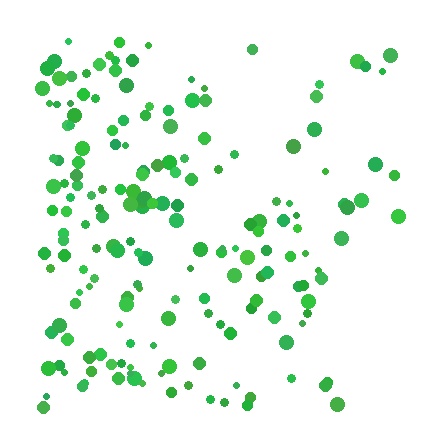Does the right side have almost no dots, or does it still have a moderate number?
Still a moderate number, just noticeably fewer than the left.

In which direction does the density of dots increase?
From right to left, with the left side densest.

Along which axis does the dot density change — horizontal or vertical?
Horizontal.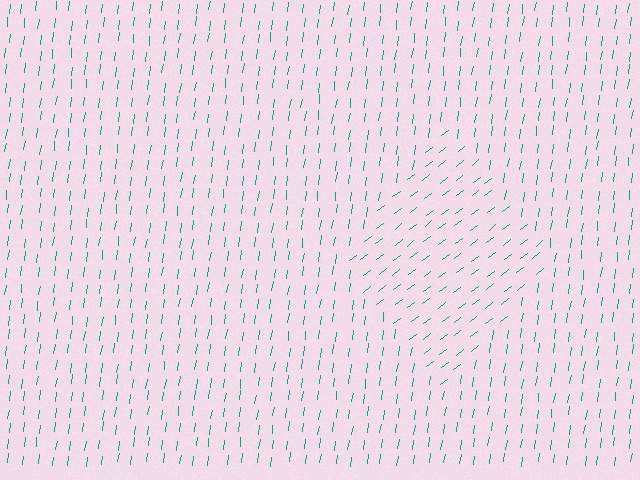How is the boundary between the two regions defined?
The boundary is defined purely by a change in line orientation (approximately 45 degrees difference). All lines are the same color and thickness.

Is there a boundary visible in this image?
Yes, there is a texture boundary formed by a change in line orientation.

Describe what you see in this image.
The image is filled with small teal line segments. A diamond region in the image has lines oriented differently from the surrounding lines, creating a visible texture boundary.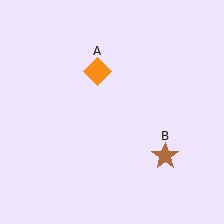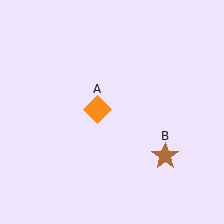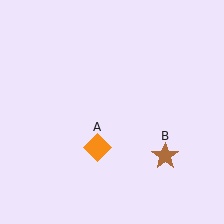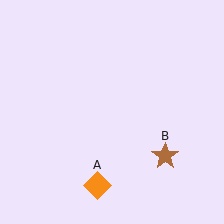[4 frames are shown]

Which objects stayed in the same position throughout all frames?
Brown star (object B) remained stationary.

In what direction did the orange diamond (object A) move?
The orange diamond (object A) moved down.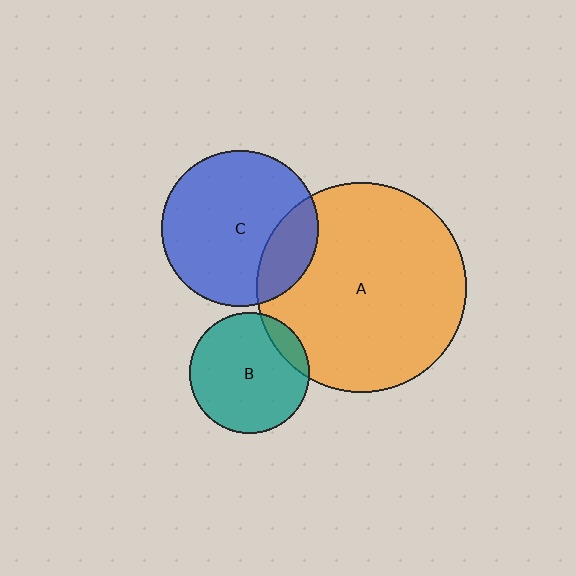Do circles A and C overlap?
Yes.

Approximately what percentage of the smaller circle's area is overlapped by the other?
Approximately 20%.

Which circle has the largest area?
Circle A (orange).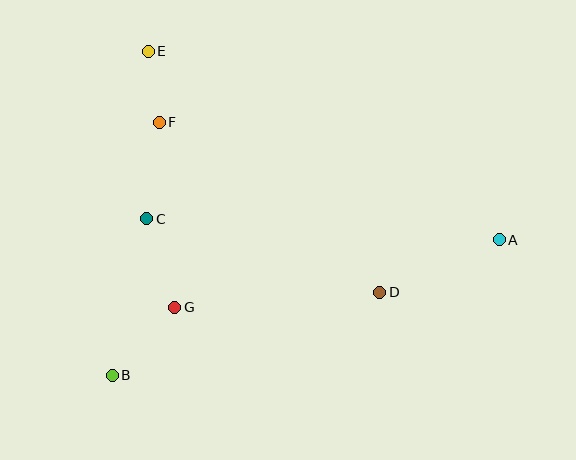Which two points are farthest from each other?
Points A and B are farthest from each other.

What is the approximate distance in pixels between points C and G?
The distance between C and G is approximately 93 pixels.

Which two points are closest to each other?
Points E and F are closest to each other.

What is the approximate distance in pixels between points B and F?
The distance between B and F is approximately 258 pixels.